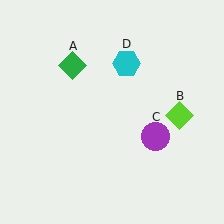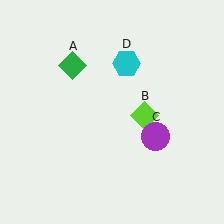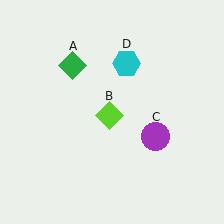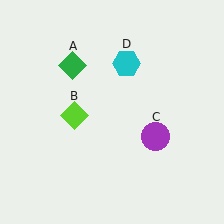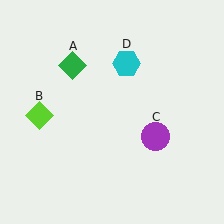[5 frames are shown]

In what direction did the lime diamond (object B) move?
The lime diamond (object B) moved left.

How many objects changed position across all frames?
1 object changed position: lime diamond (object B).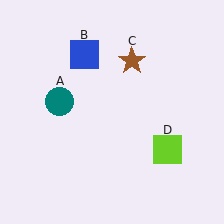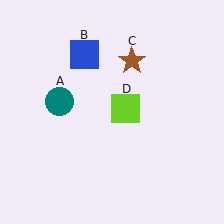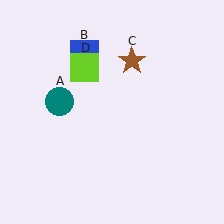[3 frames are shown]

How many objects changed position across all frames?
1 object changed position: lime square (object D).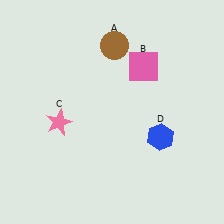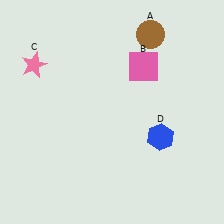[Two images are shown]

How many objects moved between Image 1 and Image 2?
2 objects moved between the two images.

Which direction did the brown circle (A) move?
The brown circle (A) moved right.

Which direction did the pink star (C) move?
The pink star (C) moved up.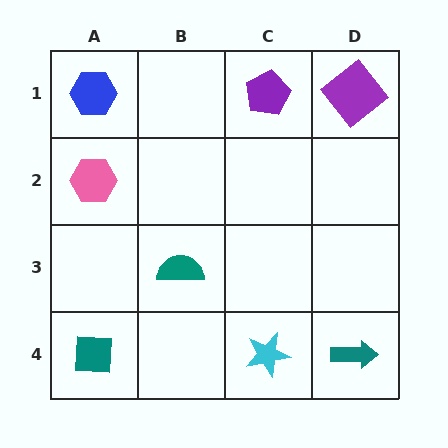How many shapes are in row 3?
1 shape.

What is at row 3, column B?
A teal semicircle.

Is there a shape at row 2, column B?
No, that cell is empty.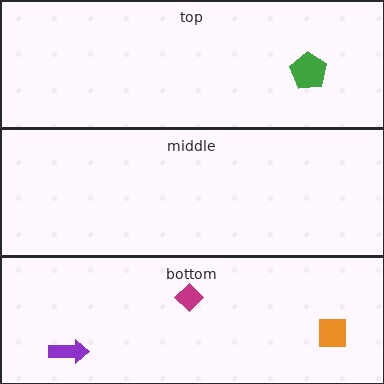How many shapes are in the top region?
1.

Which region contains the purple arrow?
The bottom region.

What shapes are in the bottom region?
The magenta diamond, the orange square, the purple arrow.